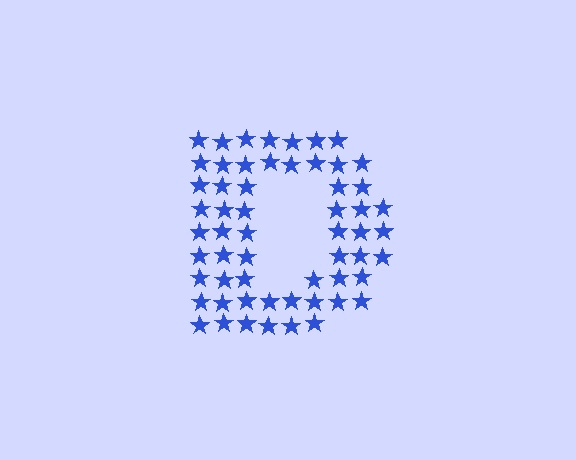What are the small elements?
The small elements are stars.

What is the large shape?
The large shape is the letter D.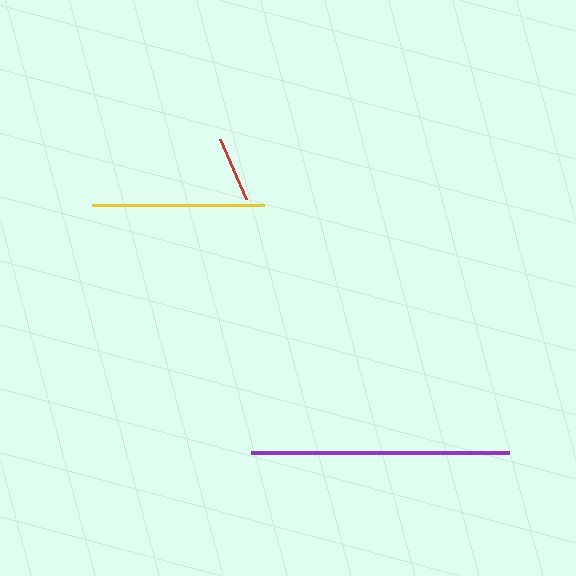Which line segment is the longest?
The purple line is the longest at approximately 258 pixels.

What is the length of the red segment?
The red segment is approximately 66 pixels long.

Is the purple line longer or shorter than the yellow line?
The purple line is longer than the yellow line.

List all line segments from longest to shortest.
From longest to shortest: purple, yellow, red.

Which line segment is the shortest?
The red line is the shortest at approximately 66 pixels.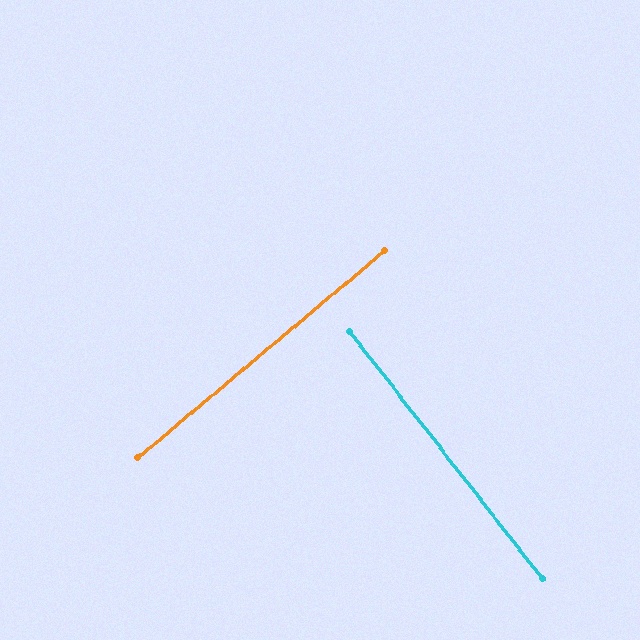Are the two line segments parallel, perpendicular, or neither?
Perpendicular — they meet at approximately 88°.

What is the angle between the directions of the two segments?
Approximately 88 degrees.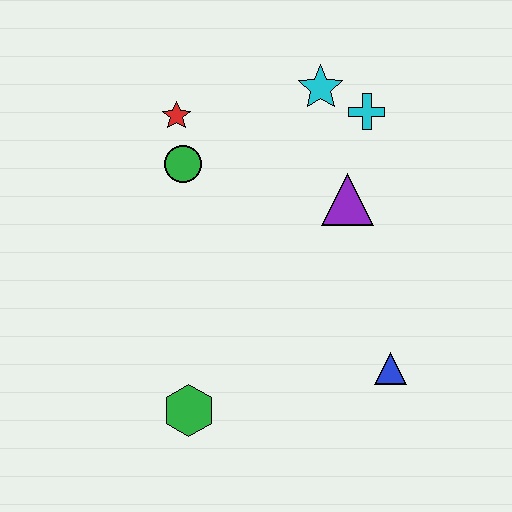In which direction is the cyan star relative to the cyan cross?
The cyan star is to the left of the cyan cross.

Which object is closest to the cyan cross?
The cyan star is closest to the cyan cross.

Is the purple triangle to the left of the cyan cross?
Yes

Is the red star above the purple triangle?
Yes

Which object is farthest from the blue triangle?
The red star is farthest from the blue triangle.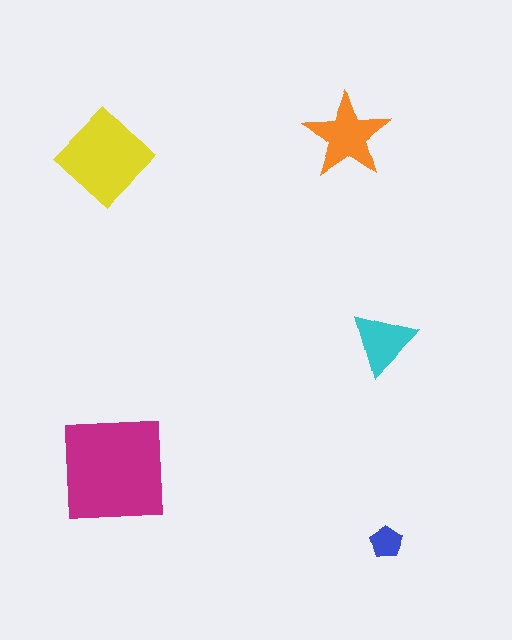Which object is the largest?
The magenta square.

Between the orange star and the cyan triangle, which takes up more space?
The orange star.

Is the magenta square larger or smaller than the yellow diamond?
Larger.